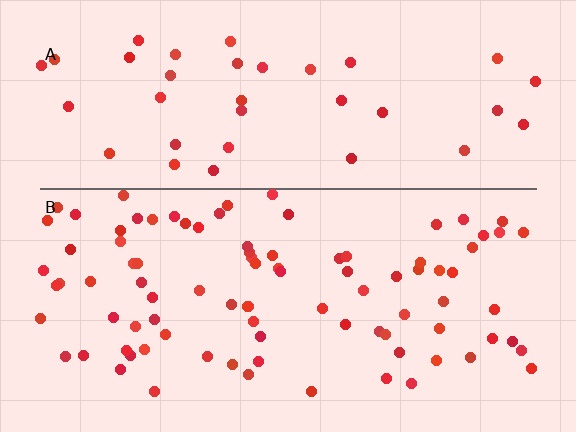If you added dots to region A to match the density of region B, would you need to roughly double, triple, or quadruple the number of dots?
Approximately double.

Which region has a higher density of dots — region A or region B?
B (the bottom).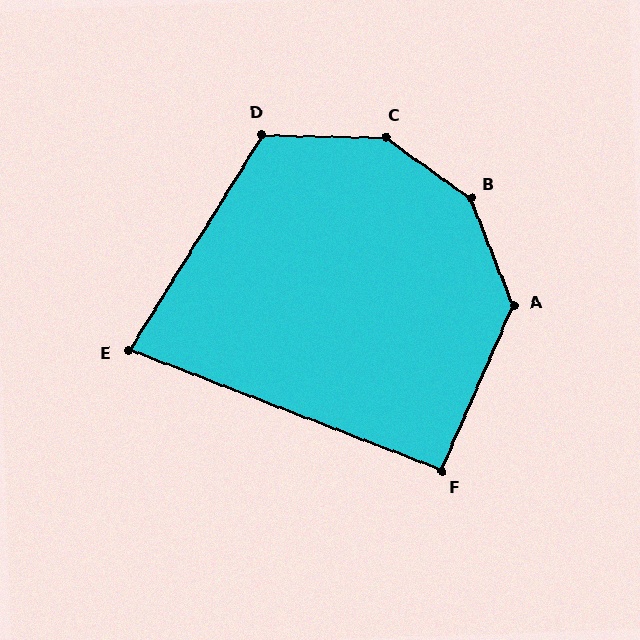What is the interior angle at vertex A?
Approximately 135 degrees (obtuse).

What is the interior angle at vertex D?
Approximately 121 degrees (obtuse).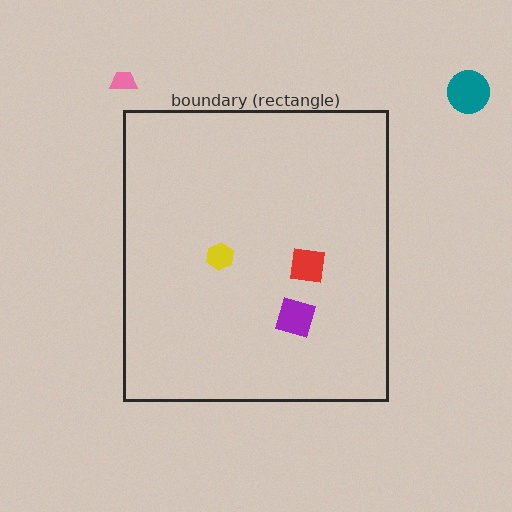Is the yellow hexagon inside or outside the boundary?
Inside.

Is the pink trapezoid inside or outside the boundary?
Outside.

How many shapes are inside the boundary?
3 inside, 2 outside.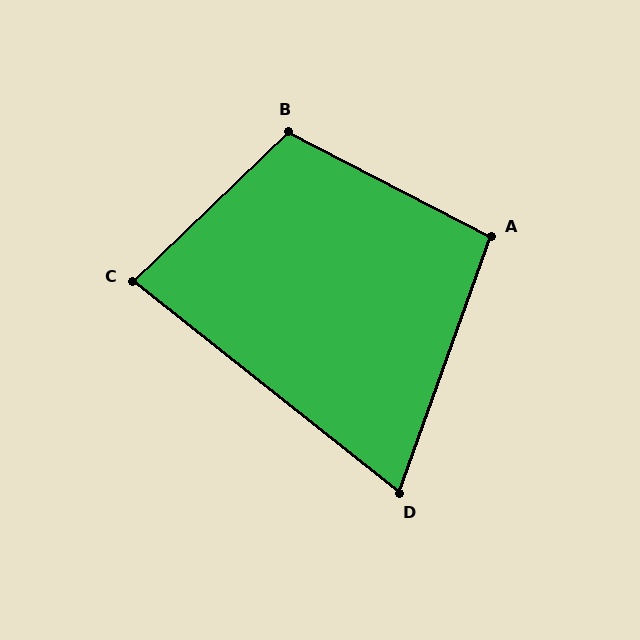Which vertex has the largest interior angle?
B, at approximately 109 degrees.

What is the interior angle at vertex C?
Approximately 82 degrees (acute).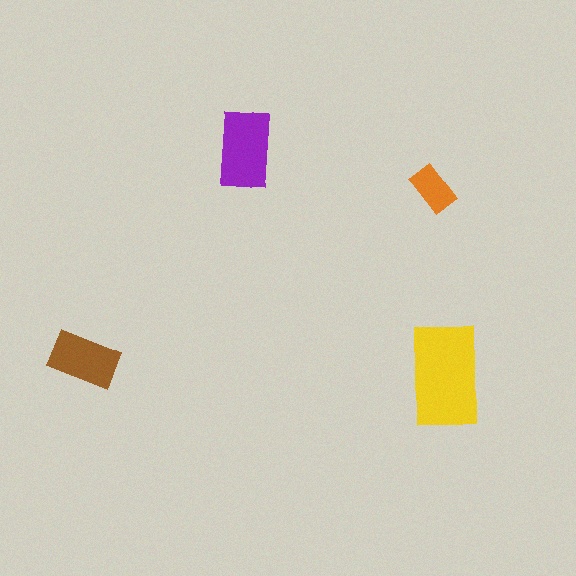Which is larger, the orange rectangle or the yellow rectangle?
The yellow one.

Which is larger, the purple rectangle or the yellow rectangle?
The yellow one.